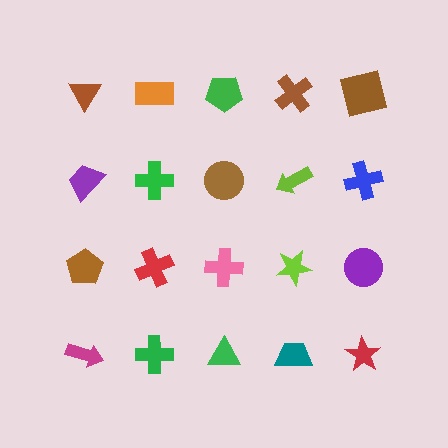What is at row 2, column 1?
A purple trapezoid.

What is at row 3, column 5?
A purple circle.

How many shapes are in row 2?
5 shapes.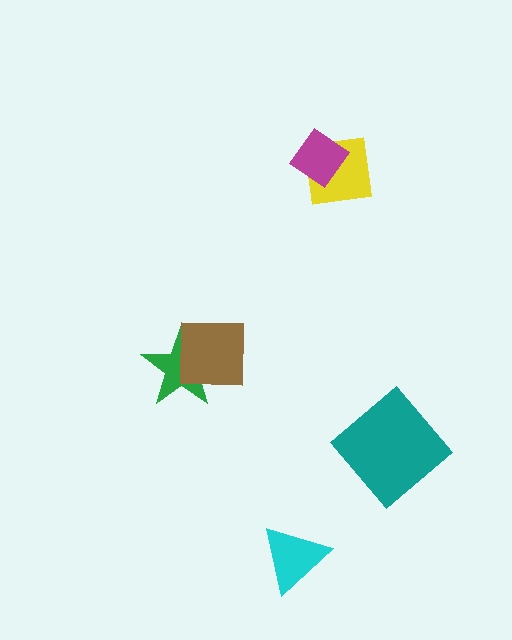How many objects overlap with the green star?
1 object overlaps with the green star.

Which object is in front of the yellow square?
The magenta diamond is in front of the yellow square.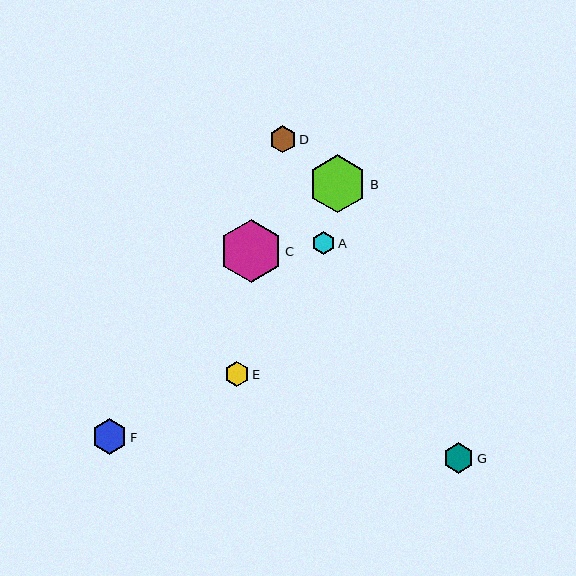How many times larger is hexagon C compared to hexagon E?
Hexagon C is approximately 2.6 times the size of hexagon E.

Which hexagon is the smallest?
Hexagon A is the smallest with a size of approximately 22 pixels.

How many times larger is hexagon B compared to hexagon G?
Hexagon B is approximately 1.9 times the size of hexagon G.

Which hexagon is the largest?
Hexagon C is the largest with a size of approximately 63 pixels.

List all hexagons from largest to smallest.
From largest to smallest: C, B, F, G, D, E, A.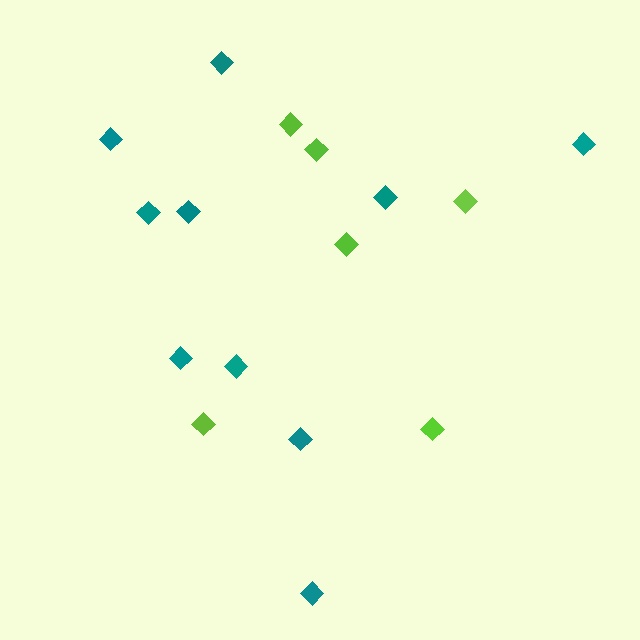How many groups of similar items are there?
There are 2 groups: one group of teal diamonds (10) and one group of lime diamonds (6).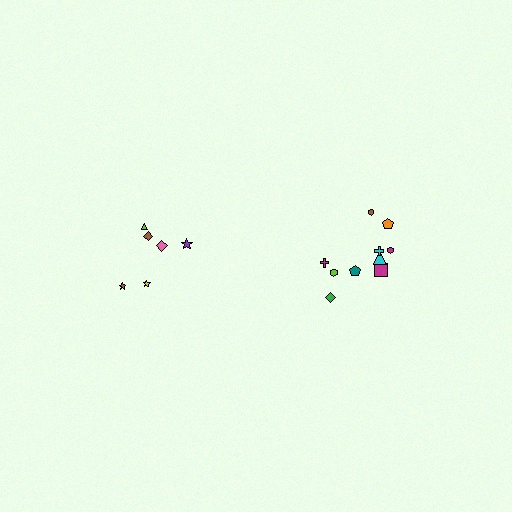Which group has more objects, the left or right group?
The right group.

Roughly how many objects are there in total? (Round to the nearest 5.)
Roughly 15 objects in total.